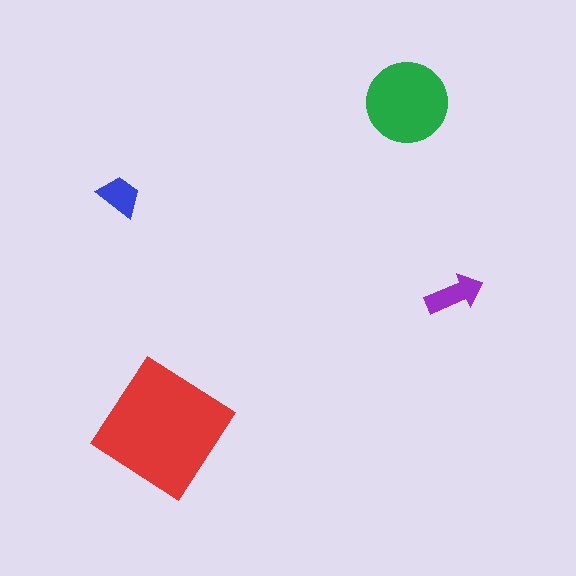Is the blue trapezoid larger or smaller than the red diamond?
Smaller.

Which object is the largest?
The red diamond.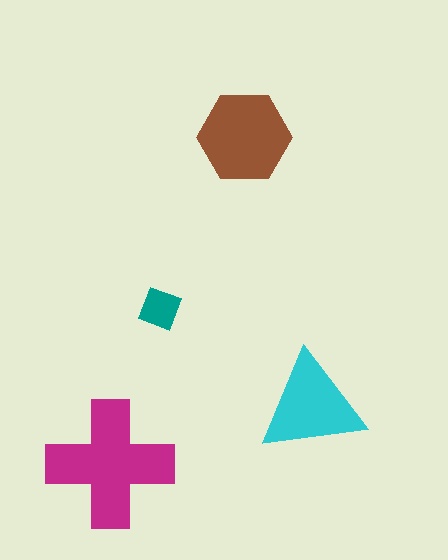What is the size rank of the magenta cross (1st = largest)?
1st.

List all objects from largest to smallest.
The magenta cross, the brown hexagon, the cyan triangle, the teal diamond.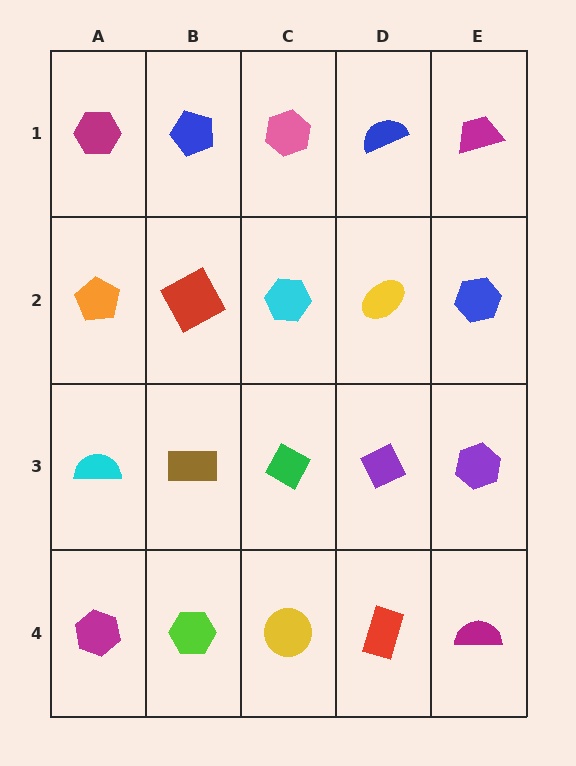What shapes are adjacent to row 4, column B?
A brown rectangle (row 3, column B), a magenta hexagon (row 4, column A), a yellow circle (row 4, column C).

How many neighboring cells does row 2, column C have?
4.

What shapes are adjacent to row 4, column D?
A purple diamond (row 3, column D), a yellow circle (row 4, column C), a magenta semicircle (row 4, column E).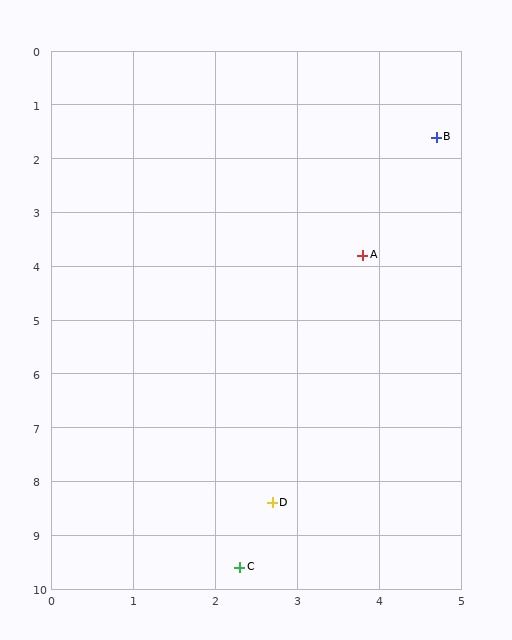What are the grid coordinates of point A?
Point A is at approximately (3.8, 3.8).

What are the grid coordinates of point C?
Point C is at approximately (2.3, 9.6).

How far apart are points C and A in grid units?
Points C and A are about 6.0 grid units apart.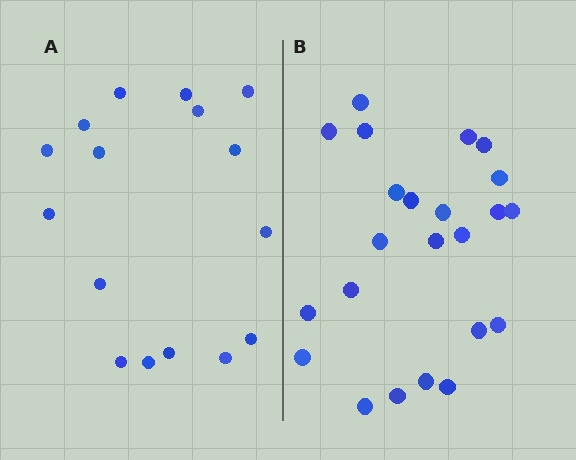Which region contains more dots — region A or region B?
Region B (the right region) has more dots.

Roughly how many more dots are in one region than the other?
Region B has roughly 8 or so more dots than region A.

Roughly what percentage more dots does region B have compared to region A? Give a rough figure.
About 45% more.